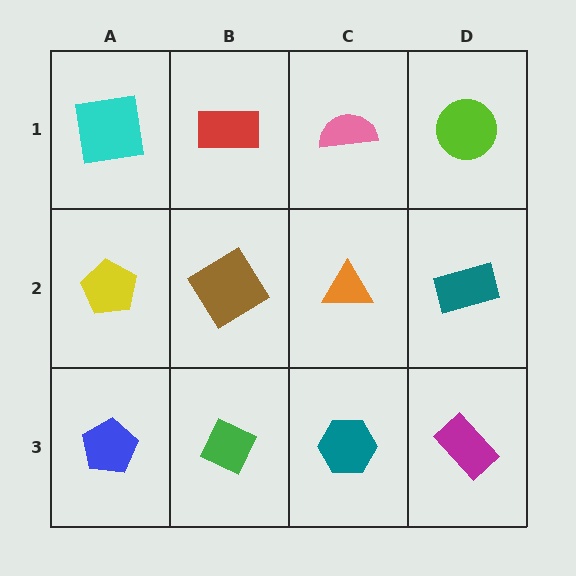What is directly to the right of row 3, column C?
A magenta rectangle.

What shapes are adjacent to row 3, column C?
An orange triangle (row 2, column C), a green diamond (row 3, column B), a magenta rectangle (row 3, column D).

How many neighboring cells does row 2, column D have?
3.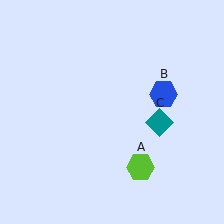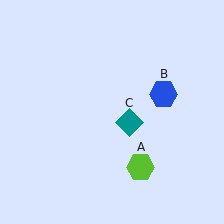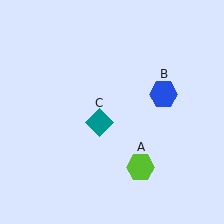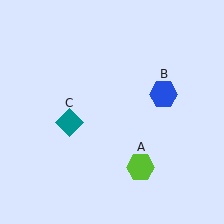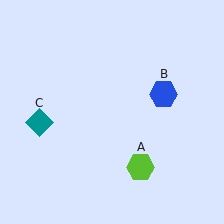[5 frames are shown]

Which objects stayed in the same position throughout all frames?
Lime hexagon (object A) and blue hexagon (object B) remained stationary.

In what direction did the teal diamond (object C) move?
The teal diamond (object C) moved left.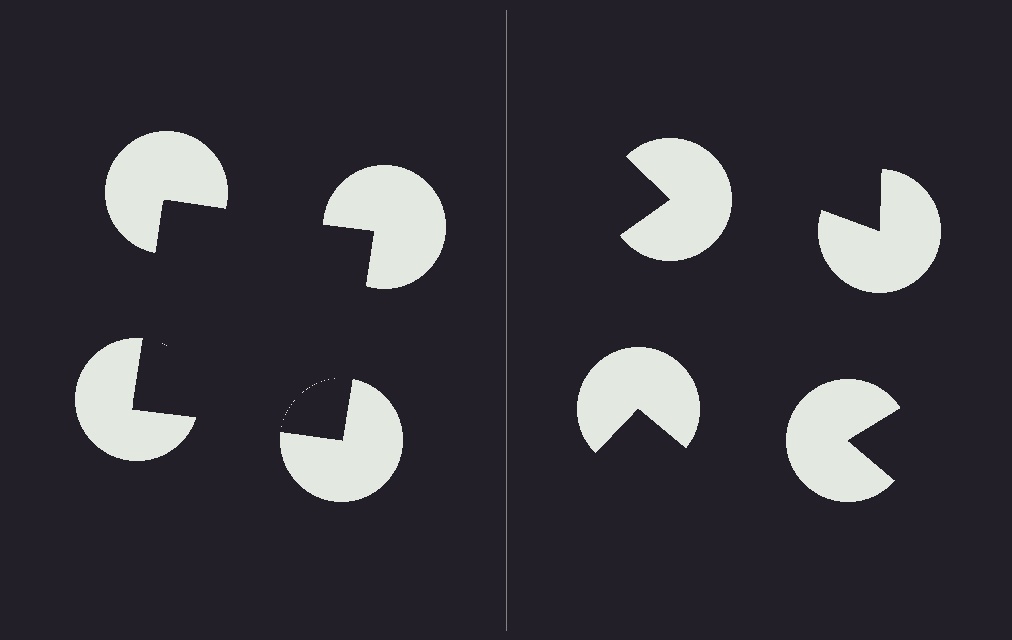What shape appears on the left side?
An illusory square.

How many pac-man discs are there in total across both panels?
8 — 4 on each side.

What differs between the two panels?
The pac-man discs are positioned identically on both sides; only the wedge orientations differ. On the left they align to a square; on the right they are misaligned.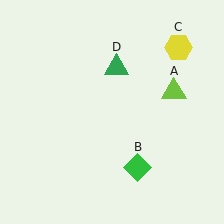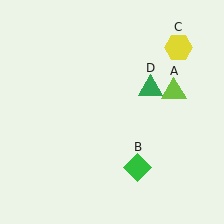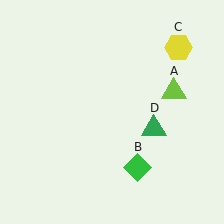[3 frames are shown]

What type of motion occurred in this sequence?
The green triangle (object D) rotated clockwise around the center of the scene.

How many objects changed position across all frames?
1 object changed position: green triangle (object D).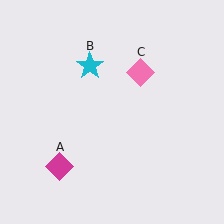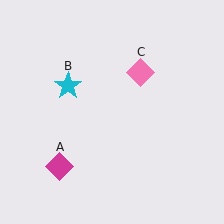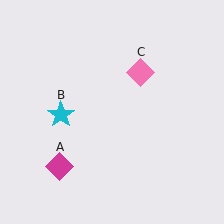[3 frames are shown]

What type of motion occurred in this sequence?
The cyan star (object B) rotated counterclockwise around the center of the scene.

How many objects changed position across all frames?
1 object changed position: cyan star (object B).